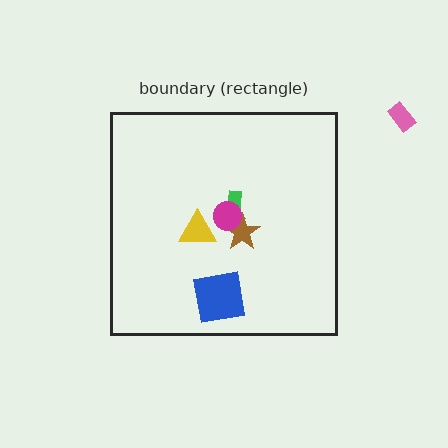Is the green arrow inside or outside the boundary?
Inside.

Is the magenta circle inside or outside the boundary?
Inside.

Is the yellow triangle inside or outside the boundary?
Inside.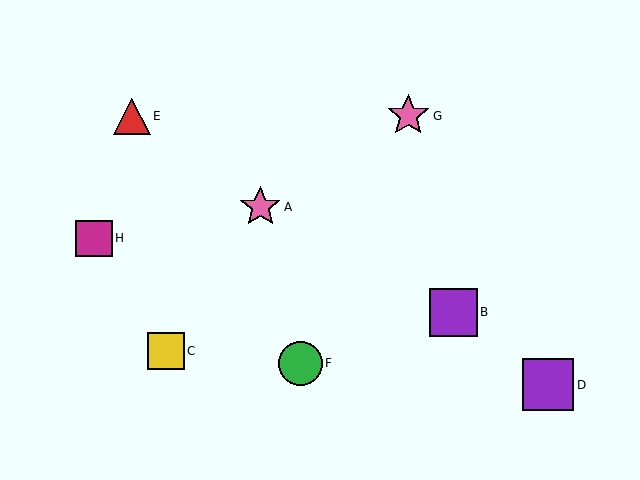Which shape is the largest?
The purple square (labeled D) is the largest.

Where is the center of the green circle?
The center of the green circle is at (300, 363).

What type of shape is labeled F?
Shape F is a green circle.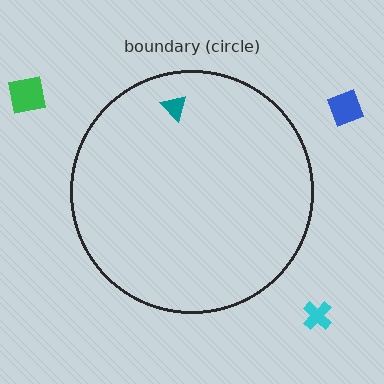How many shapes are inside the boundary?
1 inside, 3 outside.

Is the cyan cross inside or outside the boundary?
Outside.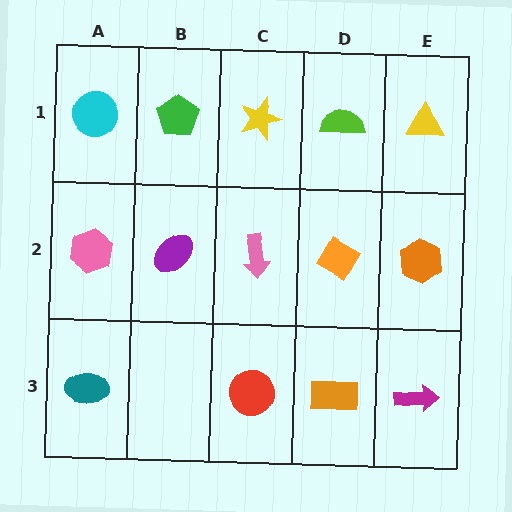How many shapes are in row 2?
5 shapes.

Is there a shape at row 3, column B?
No, that cell is empty.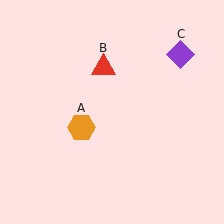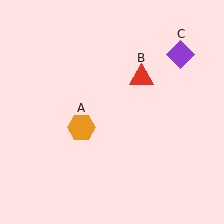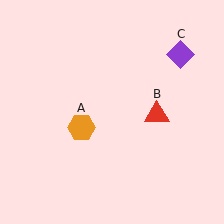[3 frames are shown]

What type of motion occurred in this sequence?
The red triangle (object B) rotated clockwise around the center of the scene.